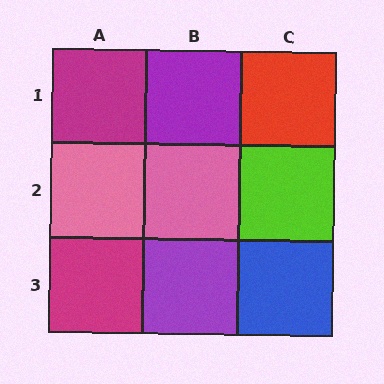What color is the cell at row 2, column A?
Pink.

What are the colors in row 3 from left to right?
Magenta, purple, blue.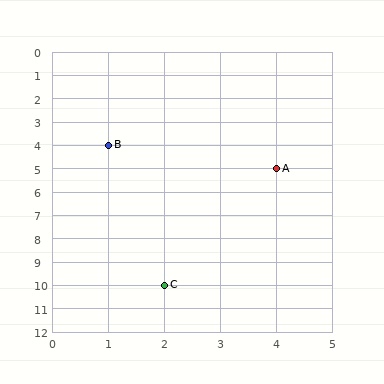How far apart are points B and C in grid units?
Points B and C are 1 column and 6 rows apart (about 6.1 grid units diagonally).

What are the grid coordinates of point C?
Point C is at grid coordinates (2, 10).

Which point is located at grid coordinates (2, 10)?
Point C is at (2, 10).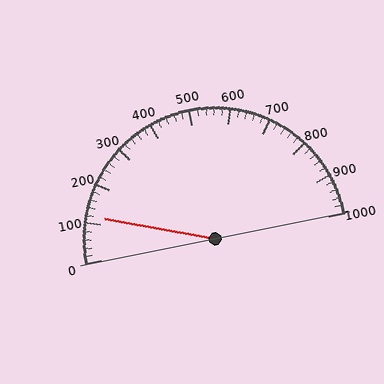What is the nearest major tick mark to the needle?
The nearest major tick mark is 100.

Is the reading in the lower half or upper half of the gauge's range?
The reading is in the lower half of the range (0 to 1000).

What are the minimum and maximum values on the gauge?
The gauge ranges from 0 to 1000.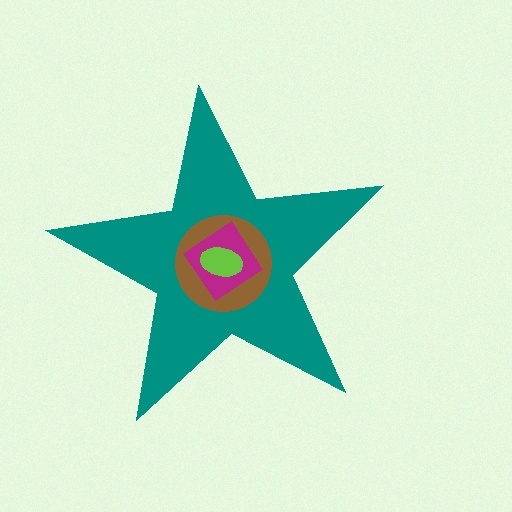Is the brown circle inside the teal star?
Yes.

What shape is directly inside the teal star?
The brown circle.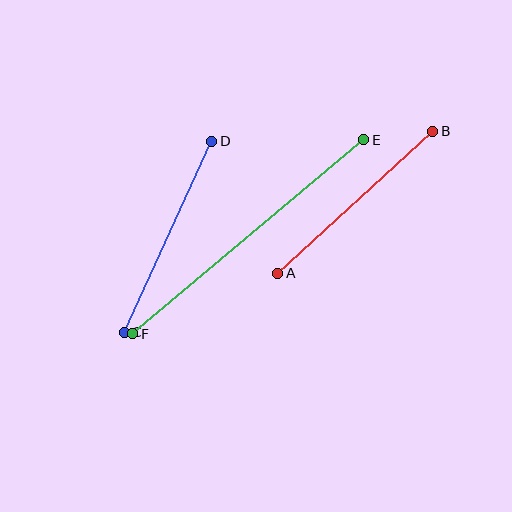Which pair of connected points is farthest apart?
Points E and F are farthest apart.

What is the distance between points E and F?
The distance is approximately 302 pixels.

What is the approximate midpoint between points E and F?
The midpoint is at approximately (248, 237) pixels.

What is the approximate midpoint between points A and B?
The midpoint is at approximately (355, 202) pixels.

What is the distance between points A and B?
The distance is approximately 210 pixels.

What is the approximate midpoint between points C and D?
The midpoint is at approximately (168, 237) pixels.